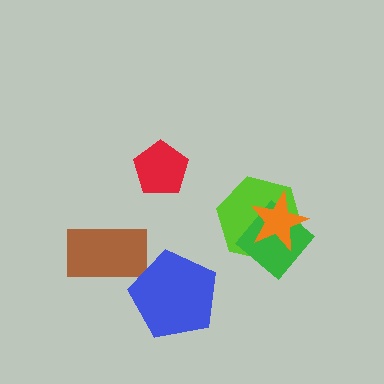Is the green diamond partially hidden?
Yes, it is partially covered by another shape.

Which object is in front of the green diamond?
The orange star is in front of the green diamond.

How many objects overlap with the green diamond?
2 objects overlap with the green diamond.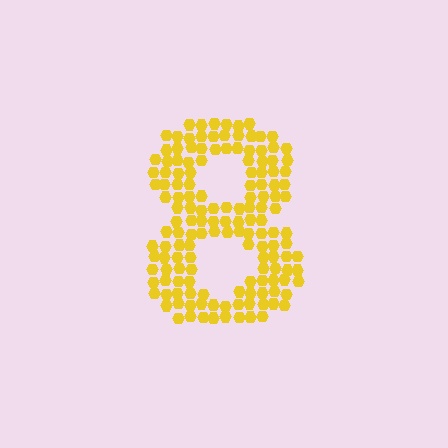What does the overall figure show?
The overall figure shows the digit 8.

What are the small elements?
The small elements are hexagons.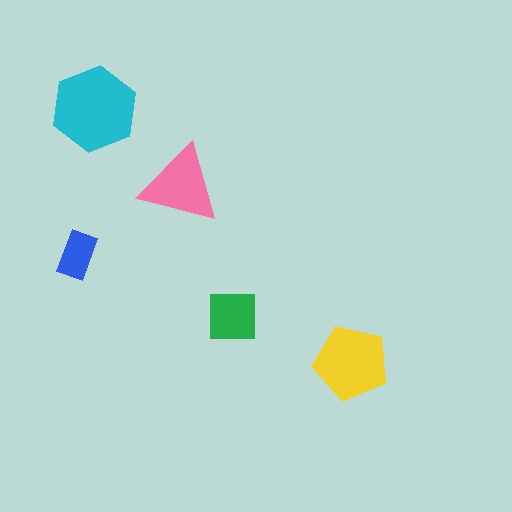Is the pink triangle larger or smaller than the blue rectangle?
Larger.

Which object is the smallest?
The blue rectangle.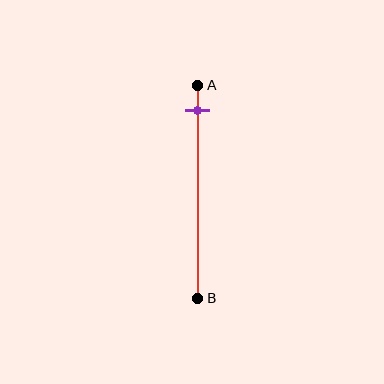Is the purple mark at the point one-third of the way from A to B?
No, the mark is at about 10% from A, not at the 33% one-third point.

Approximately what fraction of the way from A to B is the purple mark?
The purple mark is approximately 10% of the way from A to B.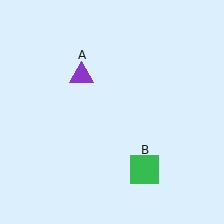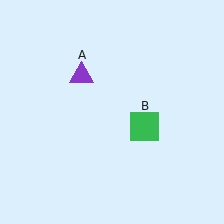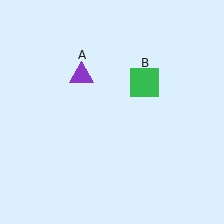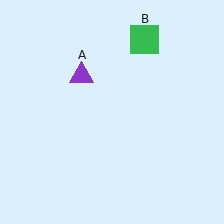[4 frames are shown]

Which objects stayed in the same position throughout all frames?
Purple triangle (object A) remained stationary.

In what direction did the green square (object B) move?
The green square (object B) moved up.